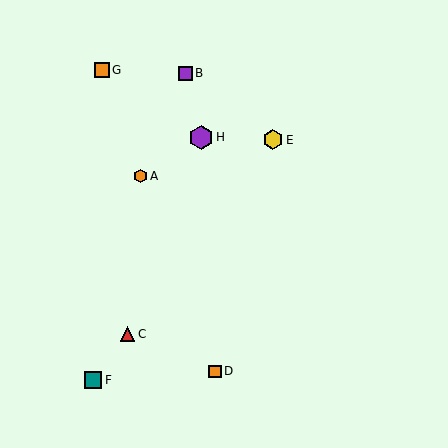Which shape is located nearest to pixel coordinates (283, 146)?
The yellow hexagon (labeled E) at (273, 140) is nearest to that location.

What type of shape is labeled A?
Shape A is an orange hexagon.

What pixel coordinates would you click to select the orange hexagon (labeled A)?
Click at (140, 176) to select the orange hexagon A.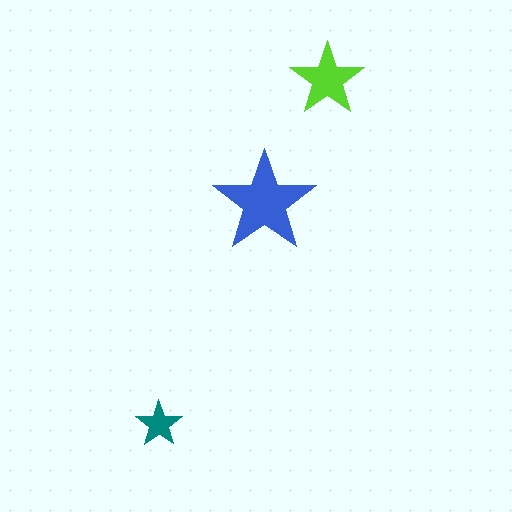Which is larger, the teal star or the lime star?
The lime one.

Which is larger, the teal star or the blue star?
The blue one.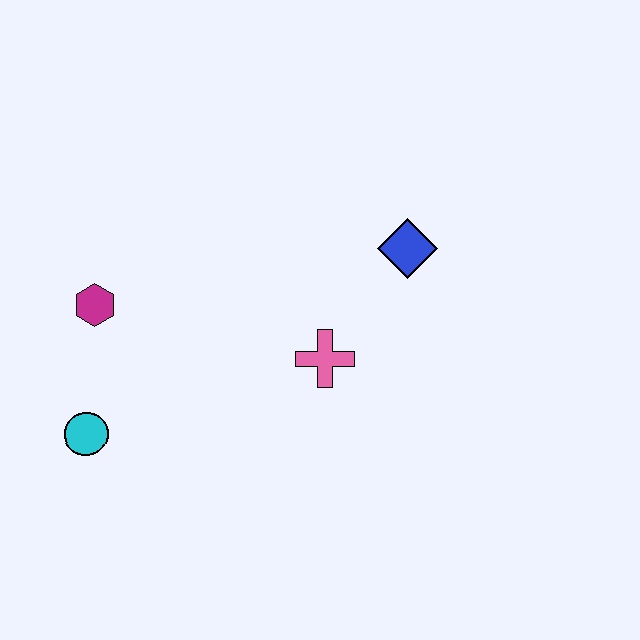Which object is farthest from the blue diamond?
The cyan circle is farthest from the blue diamond.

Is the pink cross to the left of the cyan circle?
No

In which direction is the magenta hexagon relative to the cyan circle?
The magenta hexagon is above the cyan circle.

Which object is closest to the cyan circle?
The magenta hexagon is closest to the cyan circle.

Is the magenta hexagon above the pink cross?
Yes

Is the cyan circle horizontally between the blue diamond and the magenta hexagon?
No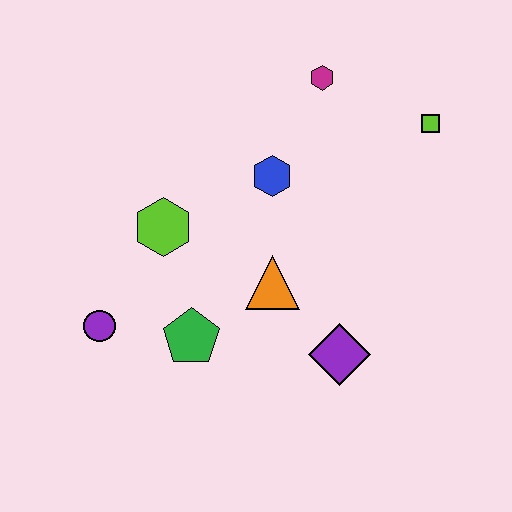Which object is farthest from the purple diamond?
The magenta hexagon is farthest from the purple diamond.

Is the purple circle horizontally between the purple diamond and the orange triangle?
No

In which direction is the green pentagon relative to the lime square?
The green pentagon is to the left of the lime square.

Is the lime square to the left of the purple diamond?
No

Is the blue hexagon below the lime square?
Yes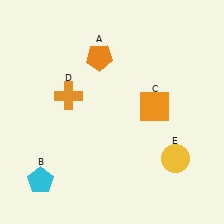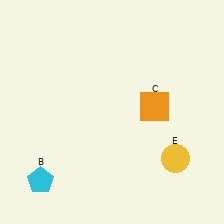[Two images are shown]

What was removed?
The orange cross (D), the orange pentagon (A) were removed in Image 2.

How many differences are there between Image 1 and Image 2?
There are 2 differences between the two images.